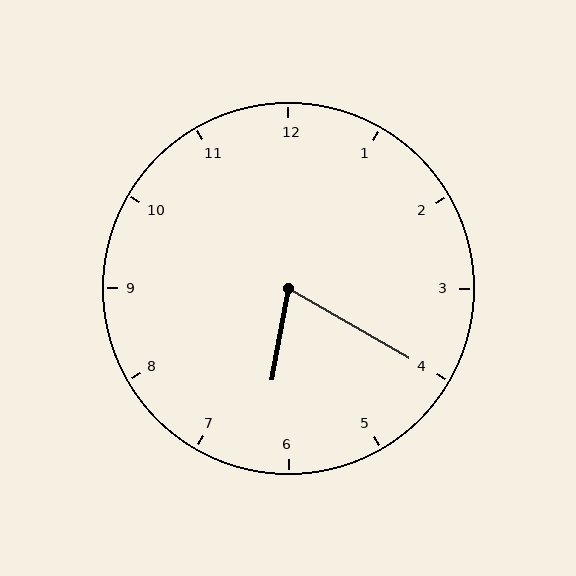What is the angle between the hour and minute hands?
Approximately 70 degrees.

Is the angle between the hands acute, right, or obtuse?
It is acute.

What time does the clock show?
6:20.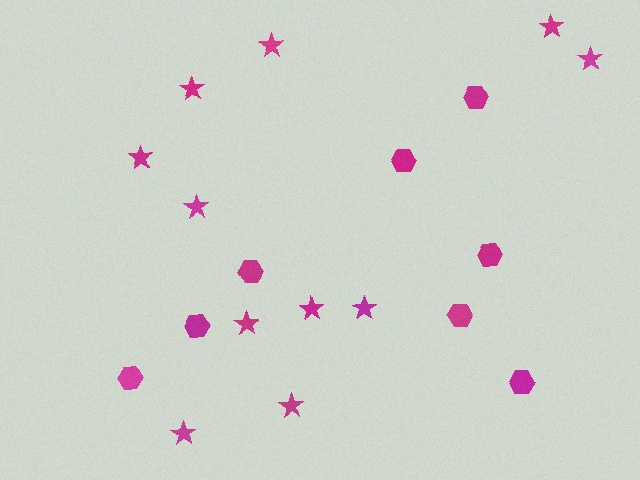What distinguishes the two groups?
There are 2 groups: one group of stars (11) and one group of hexagons (8).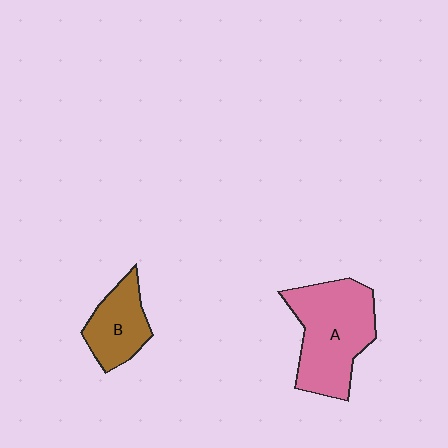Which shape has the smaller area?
Shape B (brown).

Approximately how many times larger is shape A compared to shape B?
Approximately 1.8 times.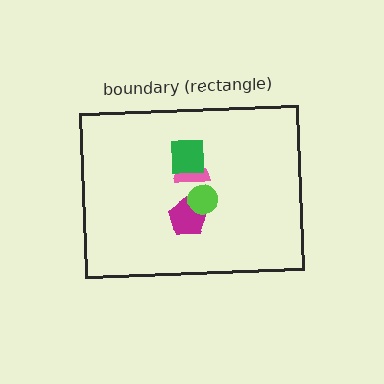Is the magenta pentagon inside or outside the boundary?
Inside.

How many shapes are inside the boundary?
4 inside, 0 outside.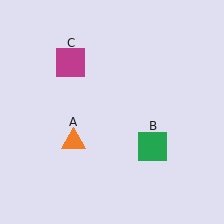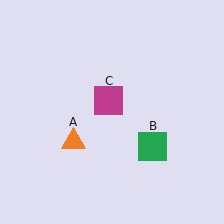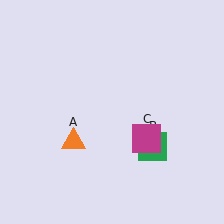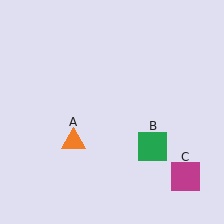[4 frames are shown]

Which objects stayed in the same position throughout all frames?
Orange triangle (object A) and green square (object B) remained stationary.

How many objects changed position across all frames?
1 object changed position: magenta square (object C).